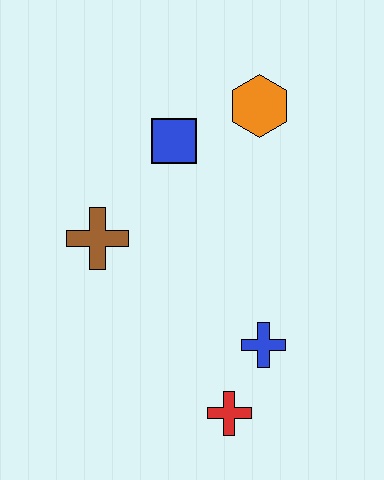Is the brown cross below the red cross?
No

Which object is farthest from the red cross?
The orange hexagon is farthest from the red cross.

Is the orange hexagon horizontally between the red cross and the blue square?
No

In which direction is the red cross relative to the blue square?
The red cross is below the blue square.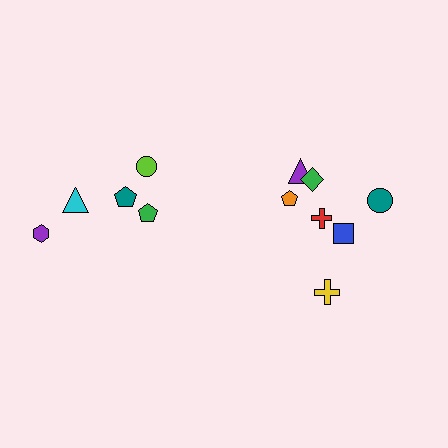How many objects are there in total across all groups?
There are 12 objects.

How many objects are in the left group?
There are 5 objects.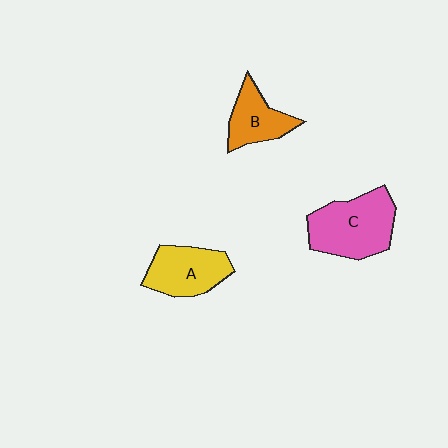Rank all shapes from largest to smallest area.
From largest to smallest: C (pink), A (yellow), B (orange).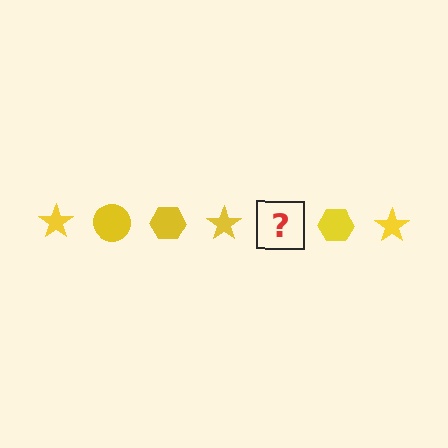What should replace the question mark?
The question mark should be replaced with a yellow circle.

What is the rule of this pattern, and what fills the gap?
The rule is that the pattern cycles through star, circle, hexagon shapes in yellow. The gap should be filled with a yellow circle.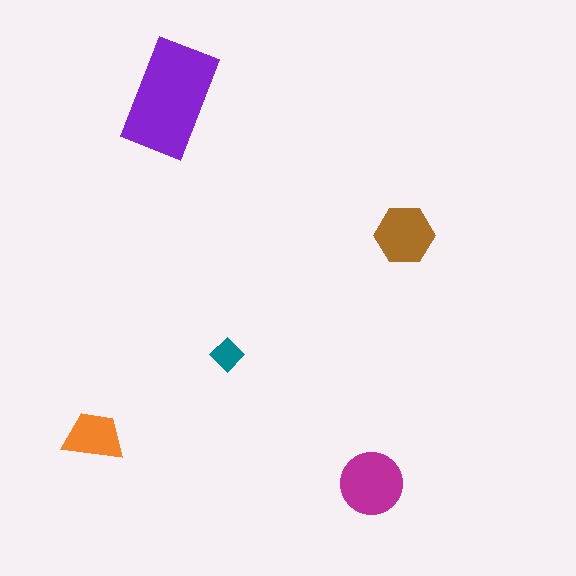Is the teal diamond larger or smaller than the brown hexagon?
Smaller.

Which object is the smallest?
The teal diamond.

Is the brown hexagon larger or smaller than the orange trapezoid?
Larger.